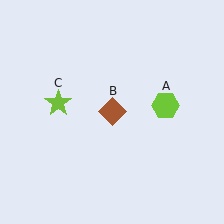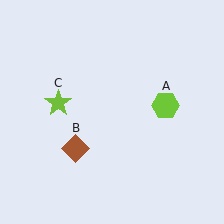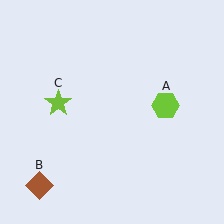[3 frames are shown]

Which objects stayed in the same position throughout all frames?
Lime hexagon (object A) and lime star (object C) remained stationary.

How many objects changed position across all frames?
1 object changed position: brown diamond (object B).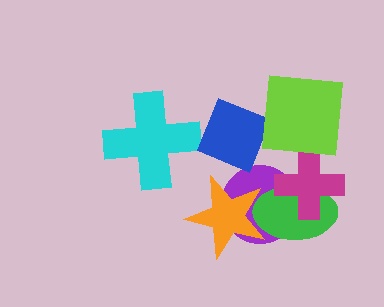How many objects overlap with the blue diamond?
0 objects overlap with the blue diamond.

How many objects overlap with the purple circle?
3 objects overlap with the purple circle.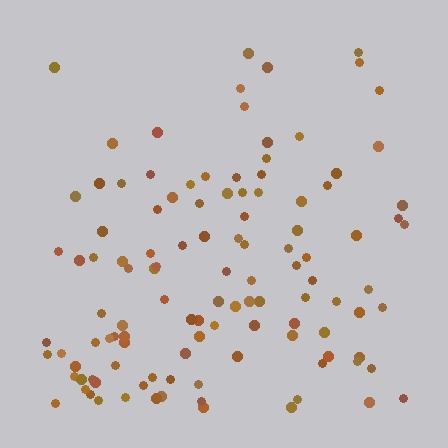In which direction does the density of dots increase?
From top to bottom, with the bottom side densest.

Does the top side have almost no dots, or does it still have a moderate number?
Still a moderate number, just noticeably fewer than the bottom.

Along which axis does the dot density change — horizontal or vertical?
Vertical.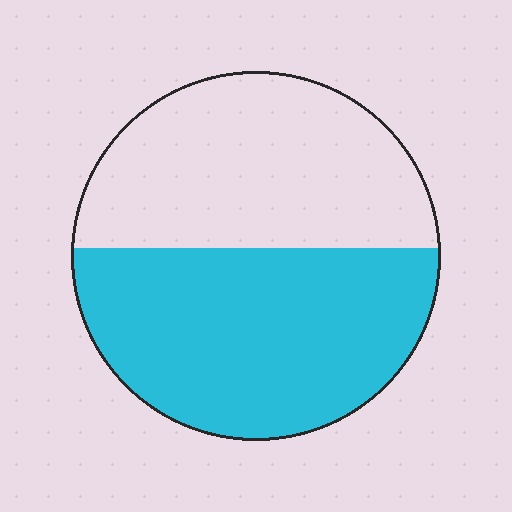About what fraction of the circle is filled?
About one half (1/2).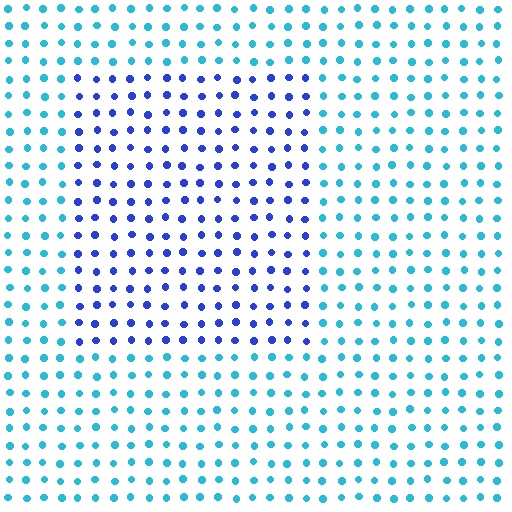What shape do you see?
I see a rectangle.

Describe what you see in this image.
The image is filled with small cyan elements in a uniform arrangement. A rectangle-shaped region is visible where the elements are tinted to a slightly different hue, forming a subtle color boundary.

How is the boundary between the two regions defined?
The boundary is defined purely by a slight shift in hue (about 44 degrees). Spacing, size, and orientation are identical on both sides.